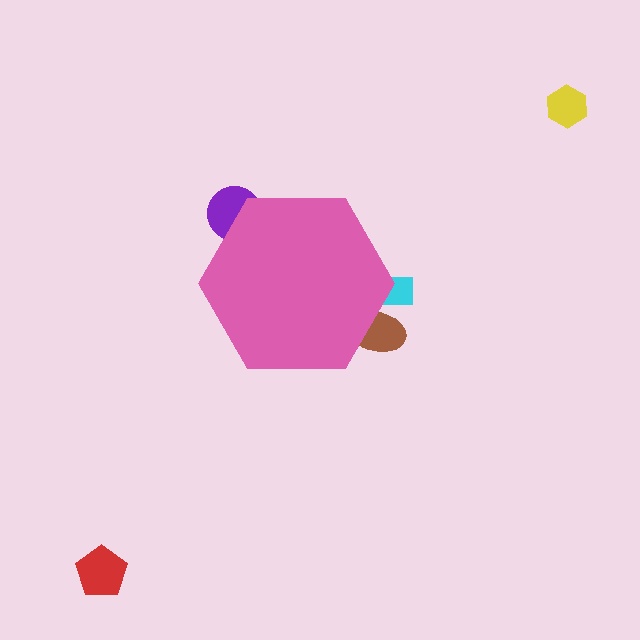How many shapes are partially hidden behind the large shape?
3 shapes are partially hidden.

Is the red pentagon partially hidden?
No, the red pentagon is fully visible.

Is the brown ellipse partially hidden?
Yes, the brown ellipse is partially hidden behind the pink hexagon.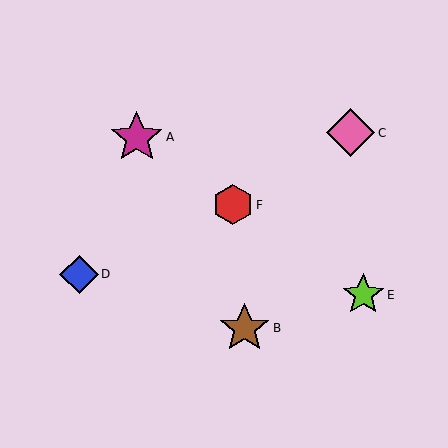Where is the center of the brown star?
The center of the brown star is at (245, 328).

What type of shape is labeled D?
Shape D is a blue diamond.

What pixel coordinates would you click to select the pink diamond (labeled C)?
Click at (351, 133) to select the pink diamond C.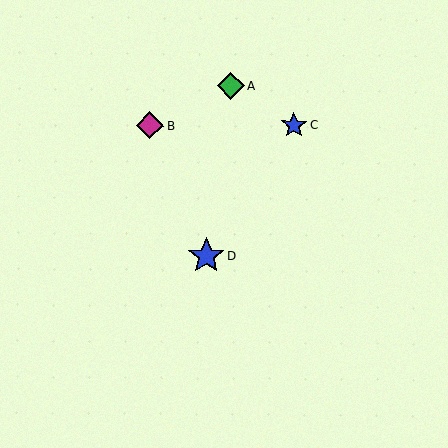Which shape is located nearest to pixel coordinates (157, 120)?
The magenta diamond (labeled B) at (150, 126) is nearest to that location.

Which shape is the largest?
The blue star (labeled D) is the largest.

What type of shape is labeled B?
Shape B is a magenta diamond.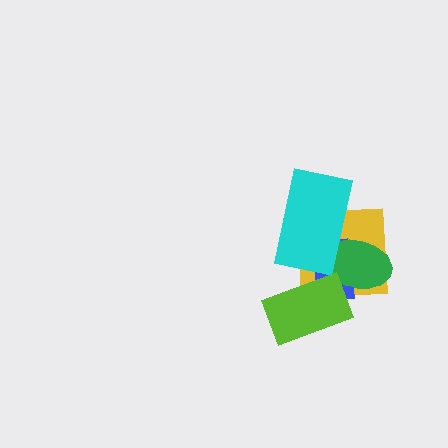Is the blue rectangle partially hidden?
Yes, it is partially covered by another shape.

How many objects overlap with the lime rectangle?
3 objects overlap with the lime rectangle.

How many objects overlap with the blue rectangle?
4 objects overlap with the blue rectangle.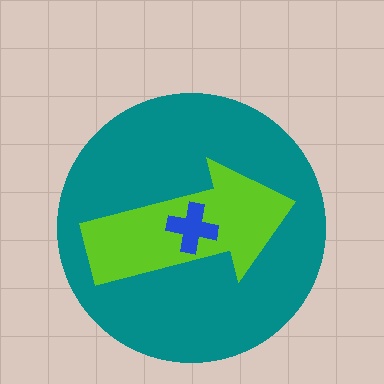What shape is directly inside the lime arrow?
The blue cross.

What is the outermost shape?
The teal circle.